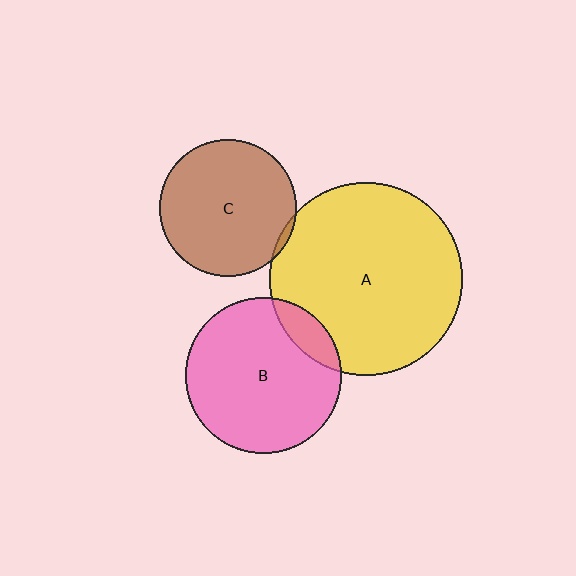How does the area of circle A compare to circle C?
Approximately 2.0 times.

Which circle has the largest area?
Circle A (yellow).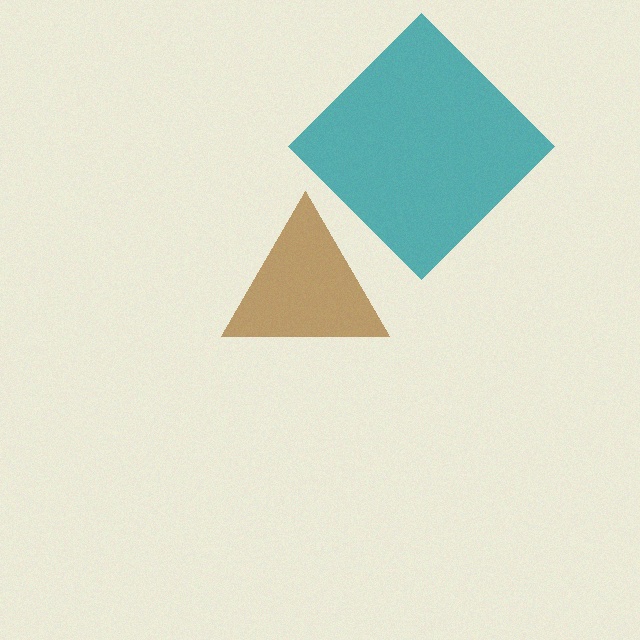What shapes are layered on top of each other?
The layered shapes are: a brown triangle, a teal diamond.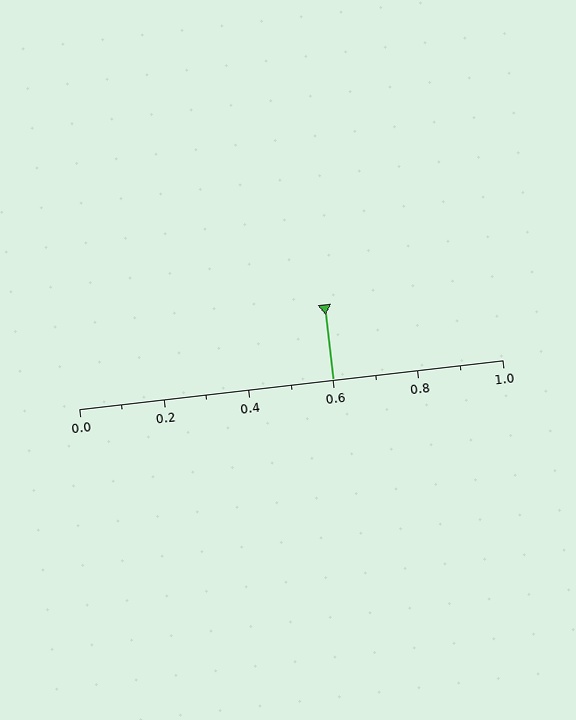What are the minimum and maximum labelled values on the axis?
The axis runs from 0.0 to 1.0.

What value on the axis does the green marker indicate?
The marker indicates approximately 0.6.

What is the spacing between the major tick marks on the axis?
The major ticks are spaced 0.2 apart.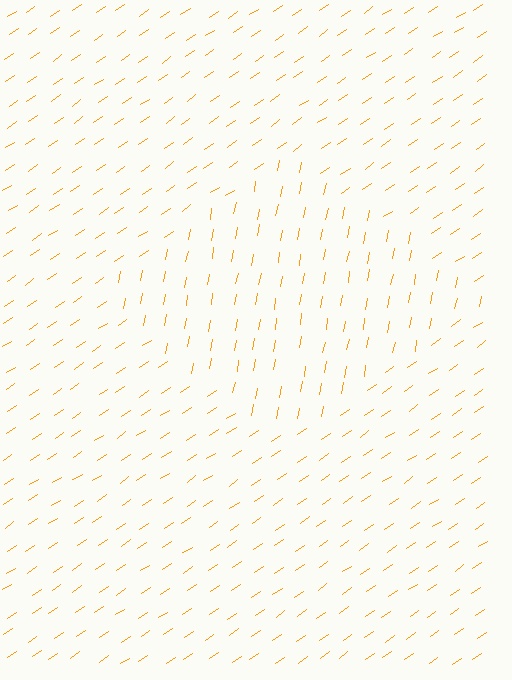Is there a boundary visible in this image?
Yes, there is a texture boundary formed by a change in line orientation.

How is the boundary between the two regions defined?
The boundary is defined purely by a change in line orientation (approximately 45 degrees difference). All lines are the same color and thickness.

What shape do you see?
I see a diamond.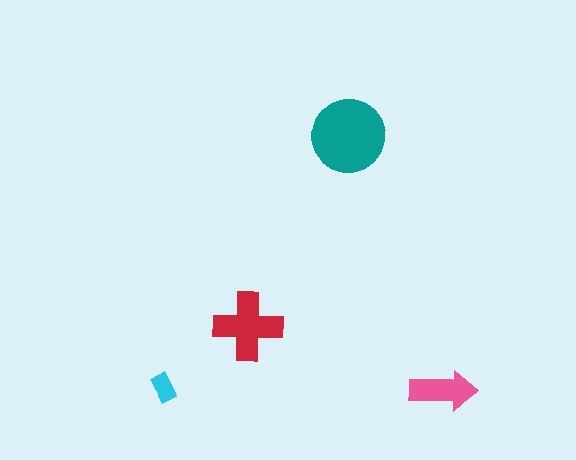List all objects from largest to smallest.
The teal circle, the red cross, the pink arrow, the cyan rectangle.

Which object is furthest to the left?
The cyan rectangle is leftmost.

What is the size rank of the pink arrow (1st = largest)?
3rd.